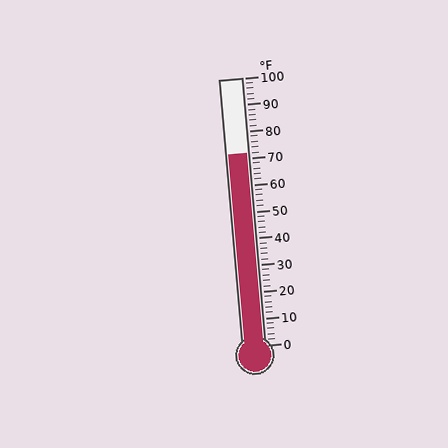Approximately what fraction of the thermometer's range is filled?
The thermometer is filled to approximately 70% of its range.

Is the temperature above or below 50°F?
The temperature is above 50°F.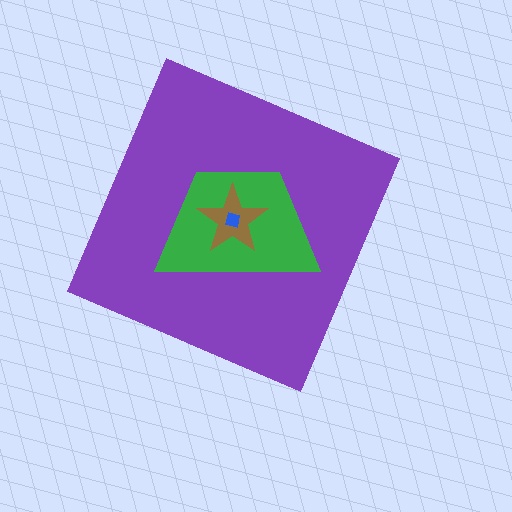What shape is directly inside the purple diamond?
The green trapezoid.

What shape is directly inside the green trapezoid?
The brown star.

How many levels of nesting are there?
4.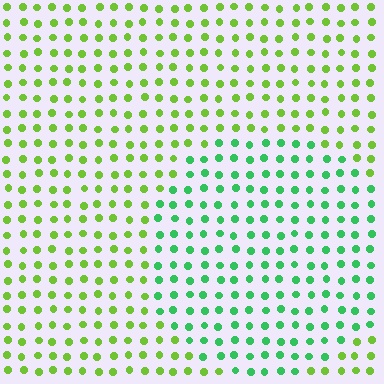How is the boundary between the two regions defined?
The boundary is defined purely by a slight shift in hue (about 43 degrees). Spacing, size, and orientation are identical on both sides.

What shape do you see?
I see a circle.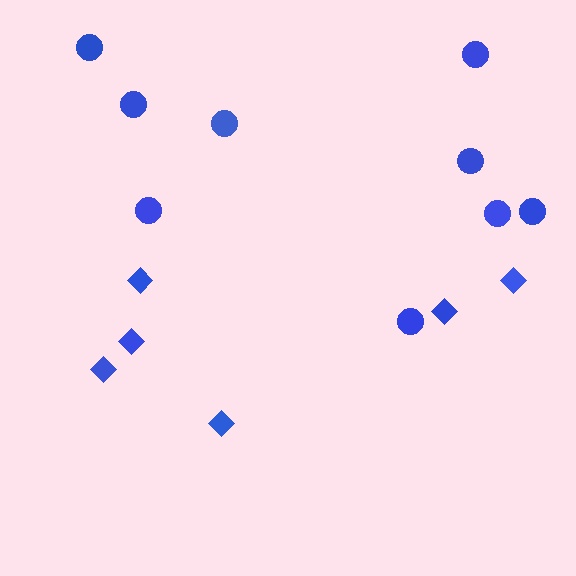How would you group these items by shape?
There are 2 groups: one group of circles (9) and one group of diamonds (6).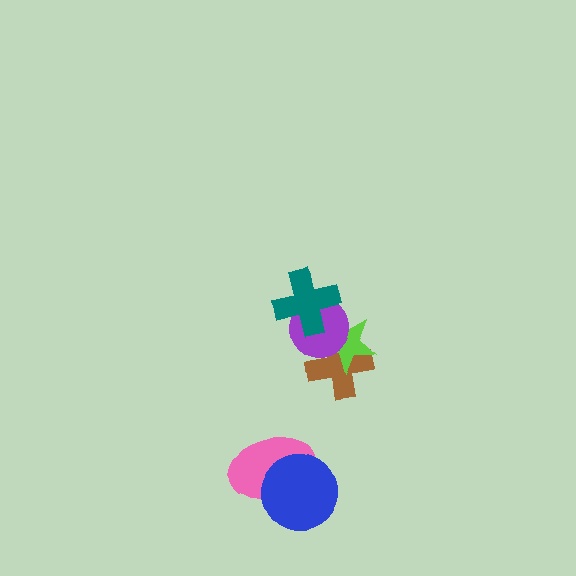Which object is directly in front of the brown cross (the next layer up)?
The lime star is directly in front of the brown cross.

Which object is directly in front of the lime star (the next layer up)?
The purple circle is directly in front of the lime star.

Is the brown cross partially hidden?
Yes, it is partially covered by another shape.